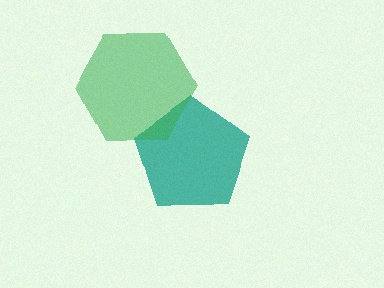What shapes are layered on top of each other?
The layered shapes are: a teal pentagon, a green hexagon.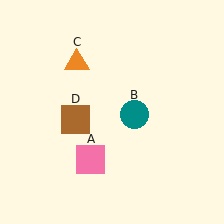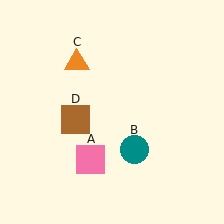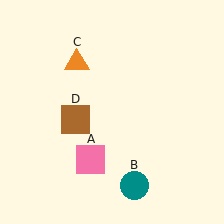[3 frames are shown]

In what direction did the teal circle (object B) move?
The teal circle (object B) moved down.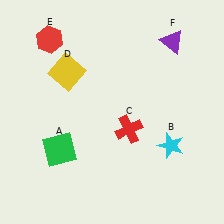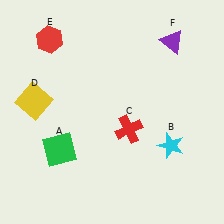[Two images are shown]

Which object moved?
The yellow square (D) moved left.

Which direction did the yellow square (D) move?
The yellow square (D) moved left.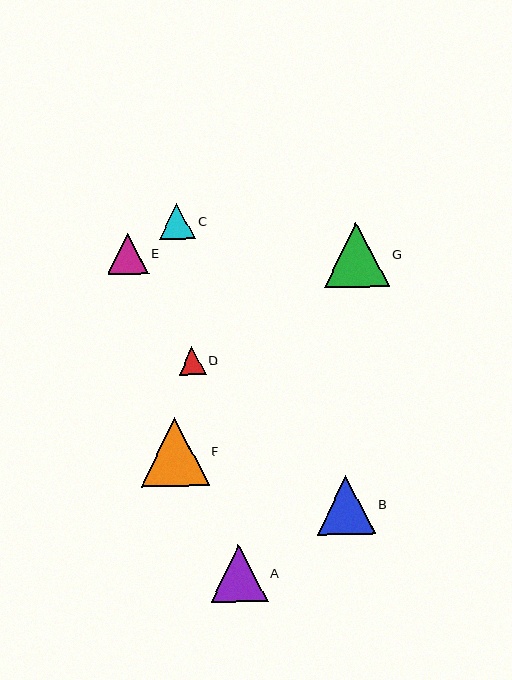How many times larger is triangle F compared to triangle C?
Triangle F is approximately 1.9 times the size of triangle C.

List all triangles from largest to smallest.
From largest to smallest: F, G, B, A, E, C, D.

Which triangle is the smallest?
Triangle D is the smallest with a size of approximately 27 pixels.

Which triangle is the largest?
Triangle F is the largest with a size of approximately 68 pixels.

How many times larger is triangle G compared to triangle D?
Triangle G is approximately 2.4 times the size of triangle D.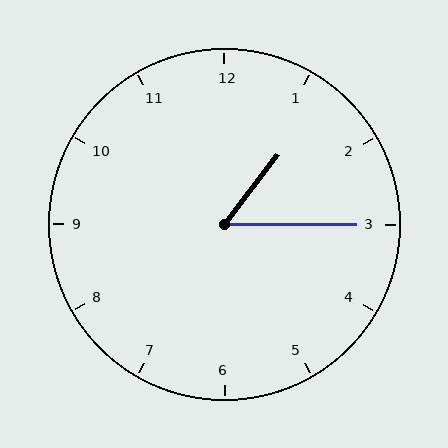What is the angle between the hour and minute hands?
Approximately 52 degrees.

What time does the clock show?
1:15.